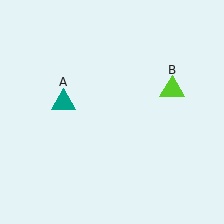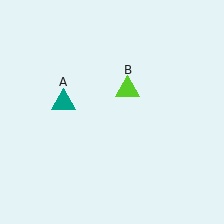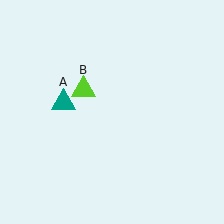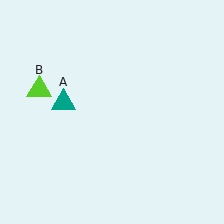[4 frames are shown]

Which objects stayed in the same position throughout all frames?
Teal triangle (object A) remained stationary.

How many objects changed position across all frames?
1 object changed position: lime triangle (object B).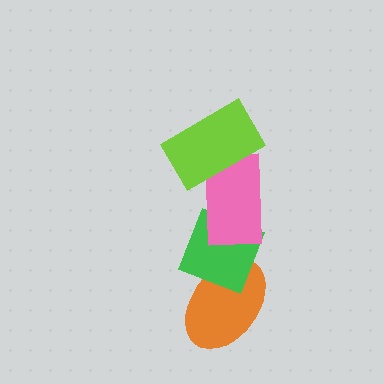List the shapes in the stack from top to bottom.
From top to bottom: the lime rectangle, the pink rectangle, the green diamond, the orange ellipse.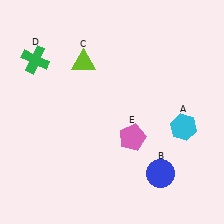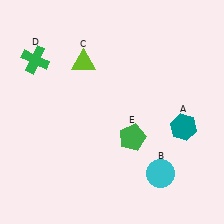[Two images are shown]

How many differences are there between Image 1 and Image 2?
There are 3 differences between the two images.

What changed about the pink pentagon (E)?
In Image 1, E is pink. In Image 2, it changed to green.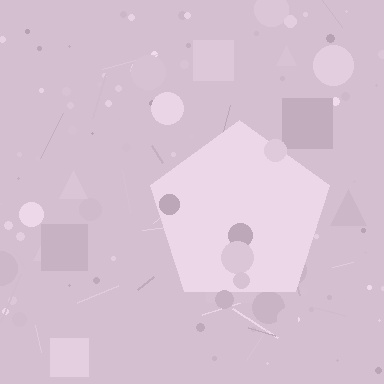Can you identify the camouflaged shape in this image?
The camouflaged shape is a pentagon.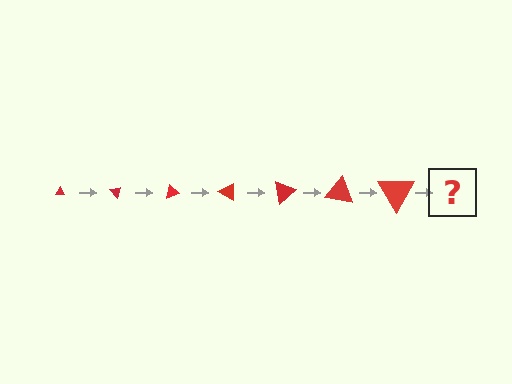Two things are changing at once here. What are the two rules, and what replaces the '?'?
The two rules are that the triangle grows larger each step and it rotates 50 degrees each step. The '?' should be a triangle, larger than the previous one and rotated 350 degrees from the start.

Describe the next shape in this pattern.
It should be a triangle, larger than the previous one and rotated 350 degrees from the start.